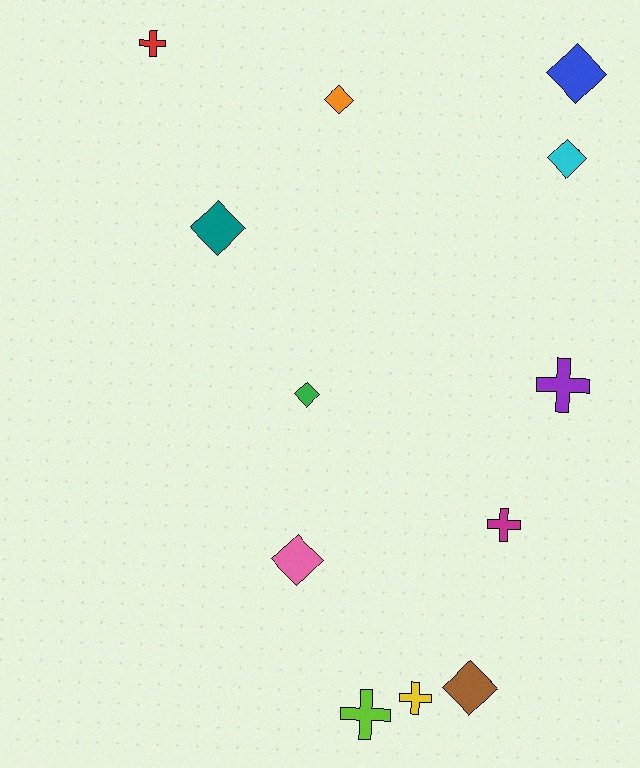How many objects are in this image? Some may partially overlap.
There are 12 objects.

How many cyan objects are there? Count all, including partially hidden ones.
There is 1 cyan object.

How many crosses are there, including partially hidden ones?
There are 5 crosses.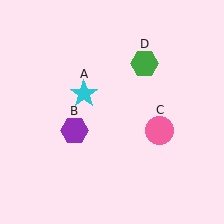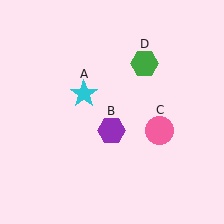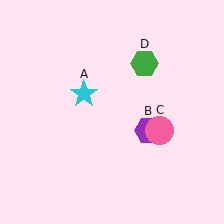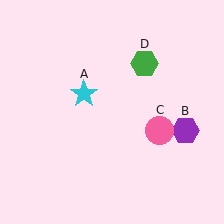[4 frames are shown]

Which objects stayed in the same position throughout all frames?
Cyan star (object A) and pink circle (object C) and green hexagon (object D) remained stationary.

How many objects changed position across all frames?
1 object changed position: purple hexagon (object B).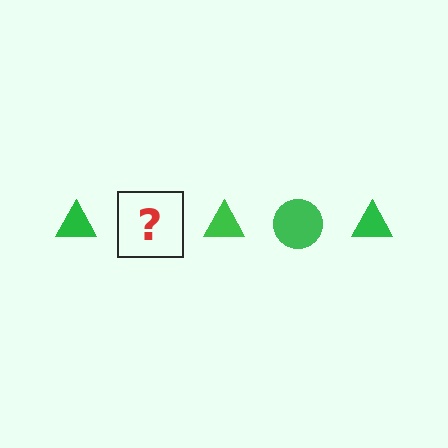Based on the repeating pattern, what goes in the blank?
The blank should be a green circle.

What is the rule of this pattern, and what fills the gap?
The rule is that the pattern cycles through triangle, circle shapes in green. The gap should be filled with a green circle.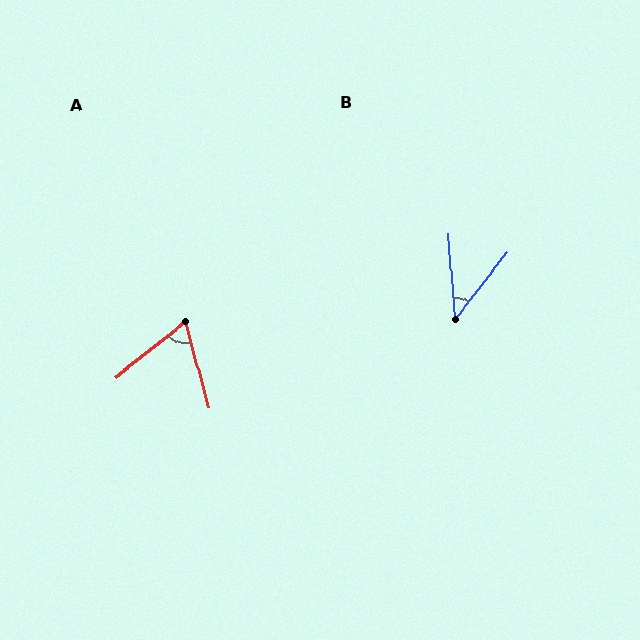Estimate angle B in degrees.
Approximately 42 degrees.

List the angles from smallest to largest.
B (42°), A (66°).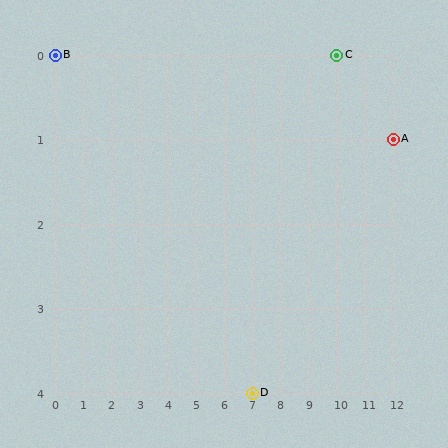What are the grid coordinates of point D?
Point D is at grid coordinates (7, 4).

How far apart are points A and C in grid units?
Points A and C are 2 columns and 1 row apart (about 2.2 grid units diagonally).